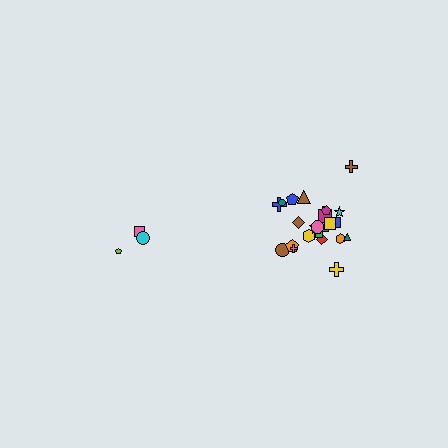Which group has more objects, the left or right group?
The right group.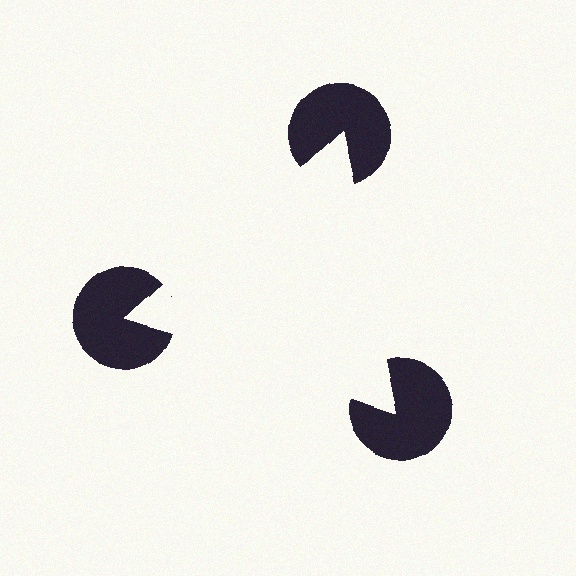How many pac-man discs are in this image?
There are 3 — one at each vertex of the illusory triangle.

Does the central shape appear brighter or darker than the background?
It typically appears slightly brighter than the background, even though no actual brightness change is drawn.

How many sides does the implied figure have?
3 sides.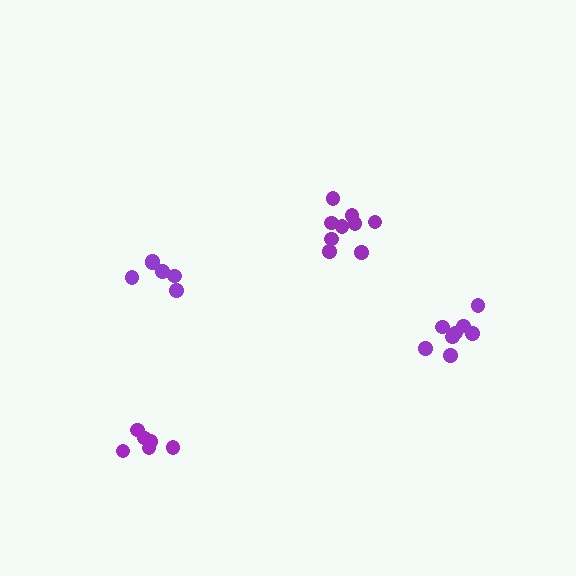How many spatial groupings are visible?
There are 4 spatial groupings.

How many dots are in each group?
Group 1: 8 dots, Group 2: 9 dots, Group 3: 6 dots, Group 4: 6 dots (29 total).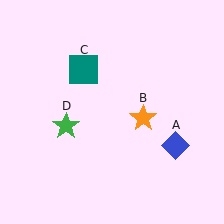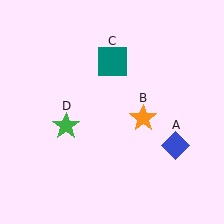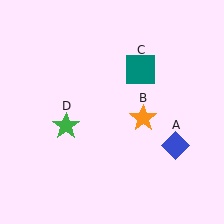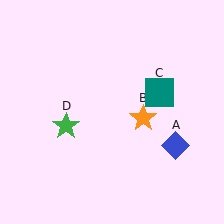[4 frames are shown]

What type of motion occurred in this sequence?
The teal square (object C) rotated clockwise around the center of the scene.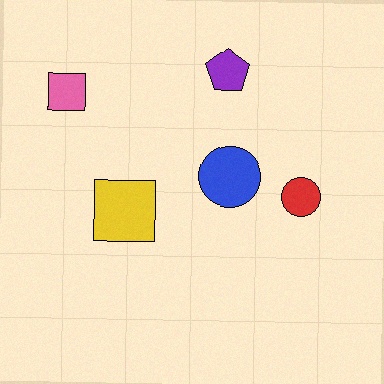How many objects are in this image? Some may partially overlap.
There are 5 objects.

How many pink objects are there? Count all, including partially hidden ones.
There is 1 pink object.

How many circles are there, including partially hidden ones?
There are 2 circles.